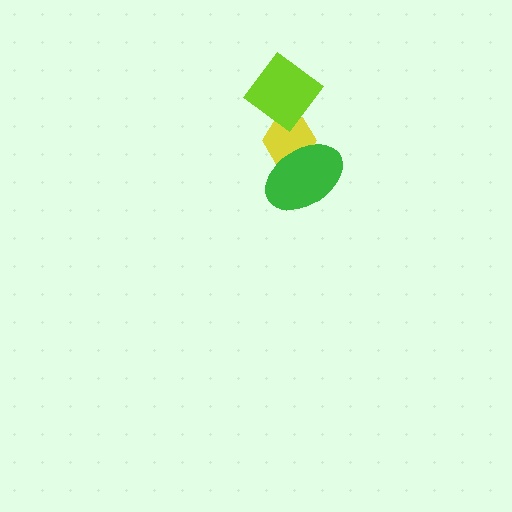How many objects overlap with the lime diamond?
1 object overlaps with the lime diamond.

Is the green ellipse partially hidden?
No, no other shape covers it.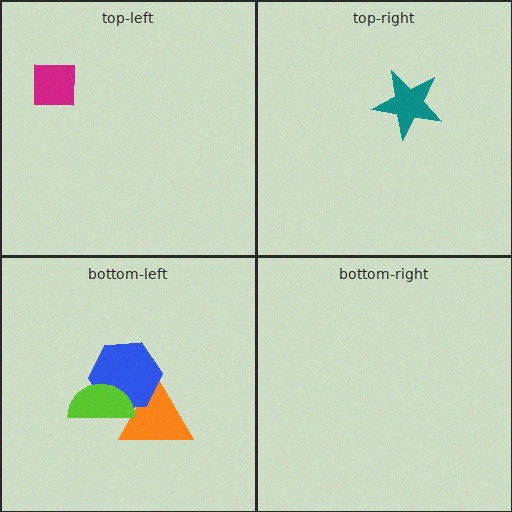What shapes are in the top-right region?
The teal star.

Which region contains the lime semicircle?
The bottom-left region.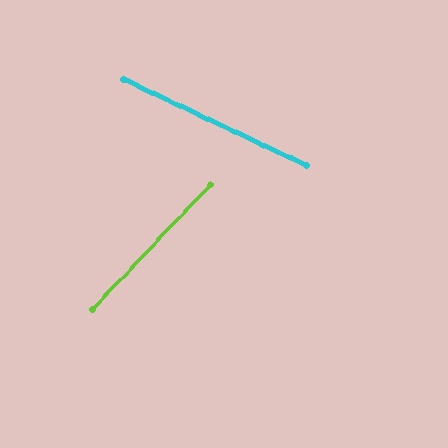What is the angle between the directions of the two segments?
Approximately 72 degrees.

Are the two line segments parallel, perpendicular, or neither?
Neither parallel nor perpendicular — they differ by about 72°.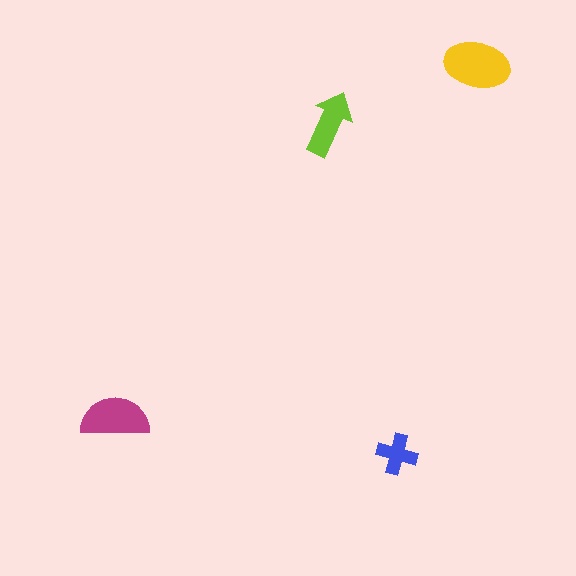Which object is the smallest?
The blue cross.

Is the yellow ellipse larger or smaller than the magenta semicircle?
Larger.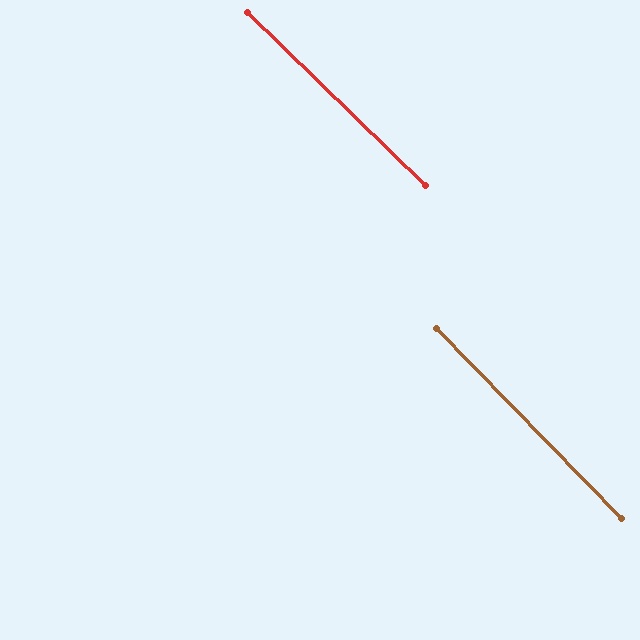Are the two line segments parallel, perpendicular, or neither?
Parallel — their directions differ by only 1.7°.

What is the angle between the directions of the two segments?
Approximately 2 degrees.